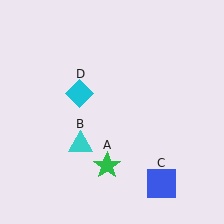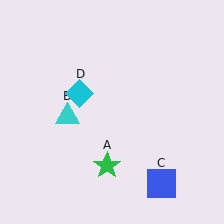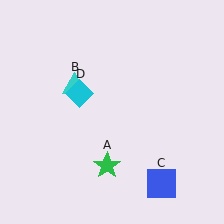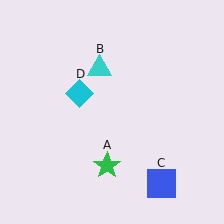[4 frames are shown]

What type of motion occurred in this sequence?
The cyan triangle (object B) rotated clockwise around the center of the scene.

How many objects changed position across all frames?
1 object changed position: cyan triangle (object B).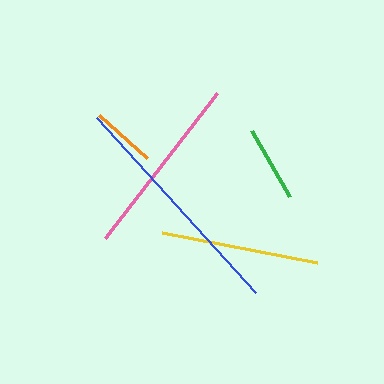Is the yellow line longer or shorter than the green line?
The yellow line is longer than the green line.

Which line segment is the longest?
The blue line is the longest at approximately 236 pixels.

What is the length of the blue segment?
The blue segment is approximately 236 pixels long.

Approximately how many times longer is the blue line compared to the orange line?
The blue line is approximately 3.7 times the length of the orange line.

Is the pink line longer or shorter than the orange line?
The pink line is longer than the orange line.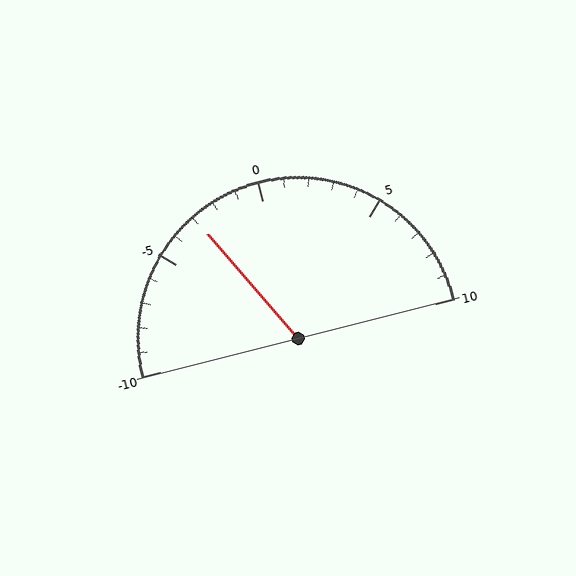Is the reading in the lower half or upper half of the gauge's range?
The reading is in the lower half of the range (-10 to 10).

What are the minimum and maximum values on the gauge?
The gauge ranges from -10 to 10.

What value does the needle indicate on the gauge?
The needle indicates approximately -3.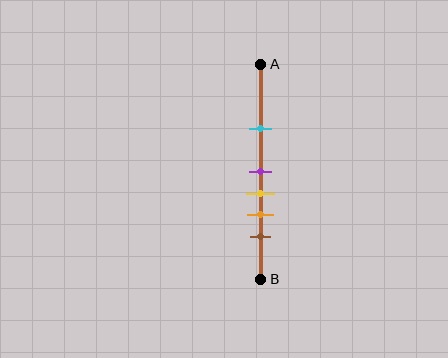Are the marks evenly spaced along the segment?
No, the marks are not evenly spaced.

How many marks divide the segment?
There are 5 marks dividing the segment.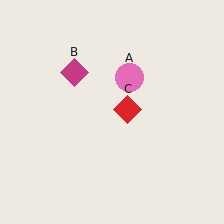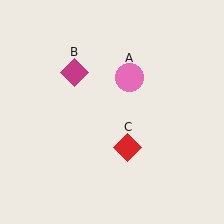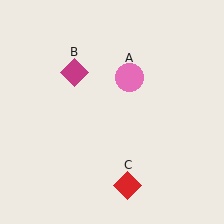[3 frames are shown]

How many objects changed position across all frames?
1 object changed position: red diamond (object C).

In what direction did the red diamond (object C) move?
The red diamond (object C) moved down.